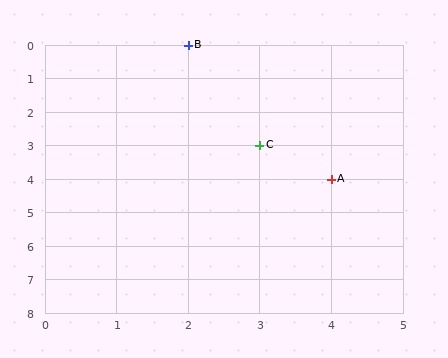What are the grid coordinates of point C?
Point C is at grid coordinates (3, 3).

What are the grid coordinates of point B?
Point B is at grid coordinates (2, 0).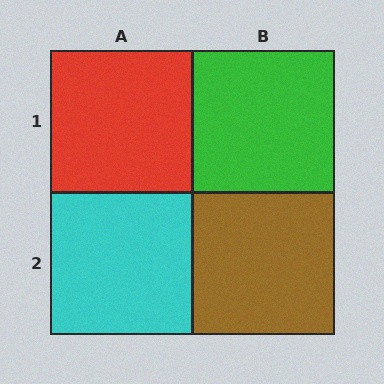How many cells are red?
1 cell is red.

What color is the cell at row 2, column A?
Cyan.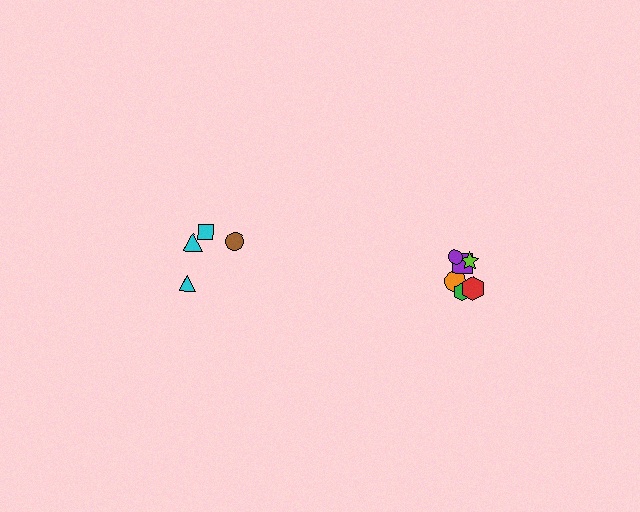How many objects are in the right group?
There are 6 objects.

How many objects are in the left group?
There are 4 objects.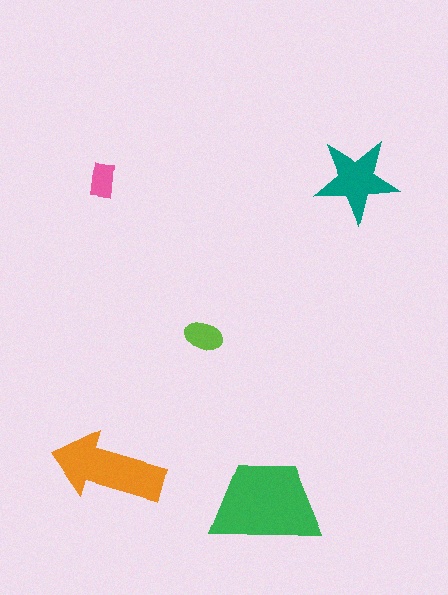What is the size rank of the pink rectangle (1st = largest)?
5th.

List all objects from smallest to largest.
The pink rectangle, the lime ellipse, the teal star, the orange arrow, the green trapezoid.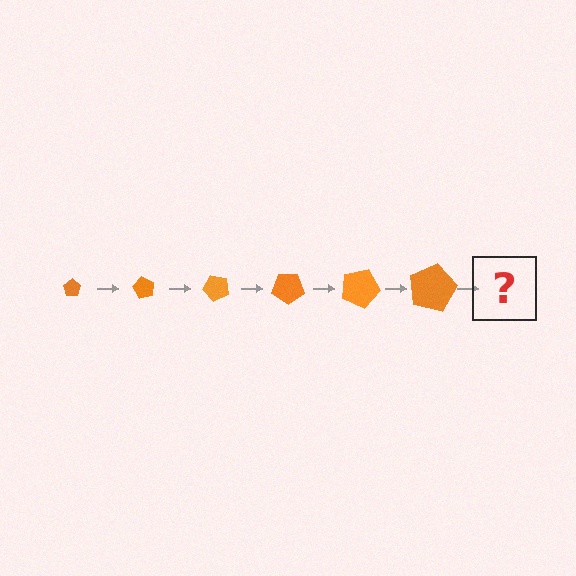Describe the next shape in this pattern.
It should be a pentagon, larger than the previous one and rotated 360 degrees from the start.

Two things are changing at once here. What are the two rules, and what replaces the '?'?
The two rules are that the pentagon grows larger each step and it rotates 60 degrees each step. The '?' should be a pentagon, larger than the previous one and rotated 360 degrees from the start.